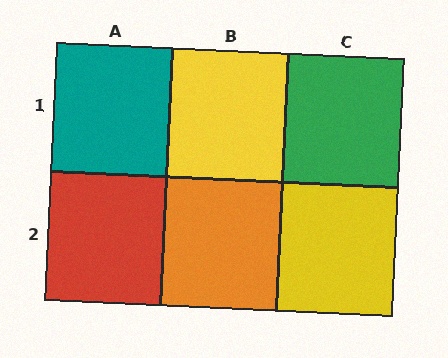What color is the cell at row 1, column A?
Teal.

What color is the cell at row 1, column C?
Green.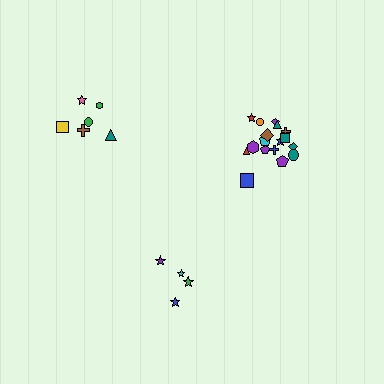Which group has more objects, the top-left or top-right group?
The top-right group.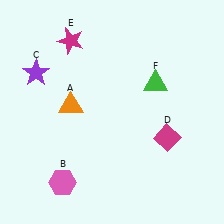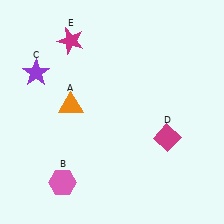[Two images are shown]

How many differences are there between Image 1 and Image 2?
There is 1 difference between the two images.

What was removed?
The green triangle (F) was removed in Image 2.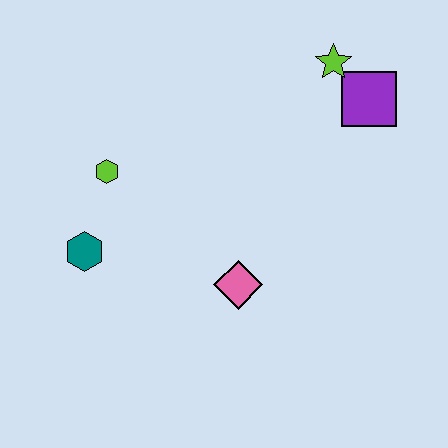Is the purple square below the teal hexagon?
No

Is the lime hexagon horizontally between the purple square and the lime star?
No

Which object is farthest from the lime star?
The teal hexagon is farthest from the lime star.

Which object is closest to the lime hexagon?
The teal hexagon is closest to the lime hexagon.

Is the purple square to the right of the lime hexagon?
Yes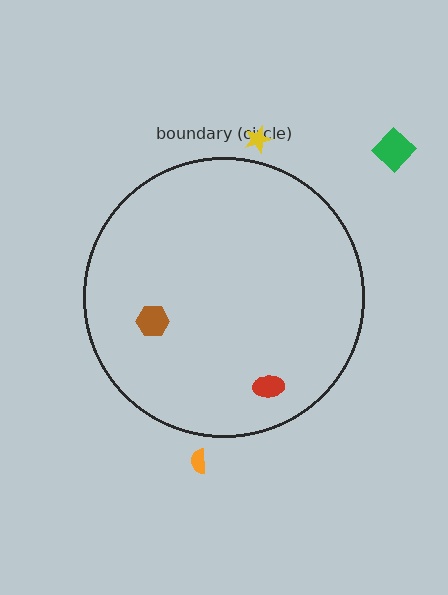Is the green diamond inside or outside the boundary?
Outside.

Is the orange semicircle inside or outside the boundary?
Outside.